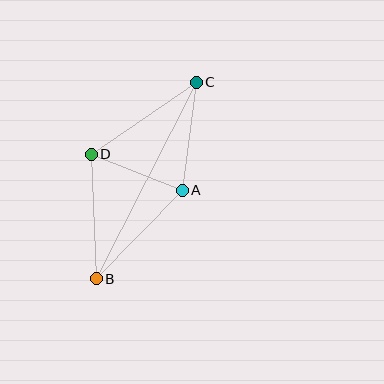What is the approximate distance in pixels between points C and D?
The distance between C and D is approximately 128 pixels.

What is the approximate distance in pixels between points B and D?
The distance between B and D is approximately 125 pixels.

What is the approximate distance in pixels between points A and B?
The distance between A and B is approximately 123 pixels.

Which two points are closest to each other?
Points A and D are closest to each other.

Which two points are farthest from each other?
Points B and C are farthest from each other.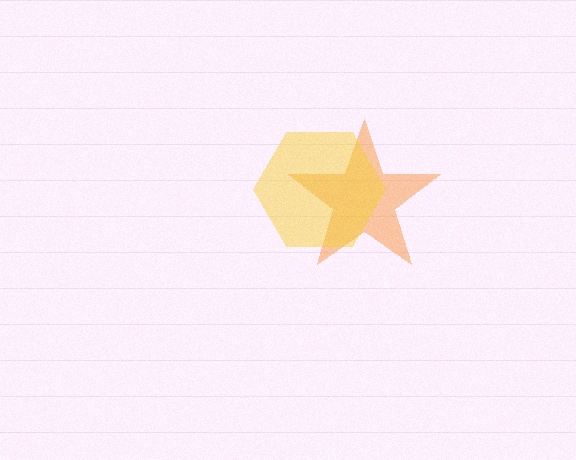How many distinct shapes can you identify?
There are 2 distinct shapes: an orange star, a yellow hexagon.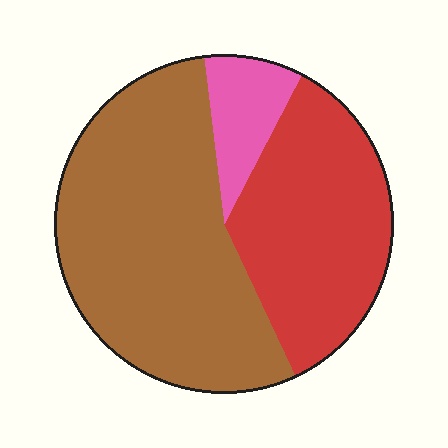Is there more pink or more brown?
Brown.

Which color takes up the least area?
Pink, at roughly 10%.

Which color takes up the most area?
Brown, at roughly 55%.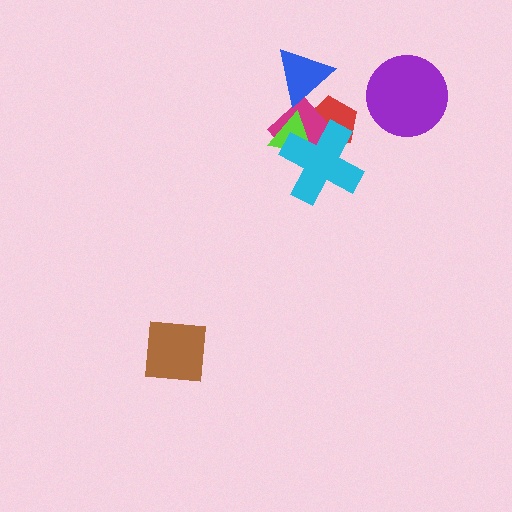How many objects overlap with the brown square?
0 objects overlap with the brown square.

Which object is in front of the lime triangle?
The cyan cross is in front of the lime triangle.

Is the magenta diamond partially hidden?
Yes, it is partially covered by another shape.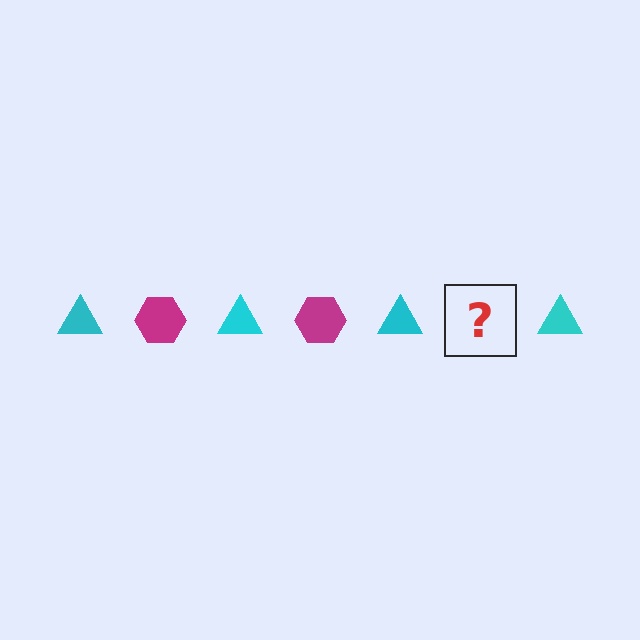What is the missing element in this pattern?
The missing element is a magenta hexagon.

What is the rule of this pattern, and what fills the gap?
The rule is that the pattern alternates between cyan triangle and magenta hexagon. The gap should be filled with a magenta hexagon.